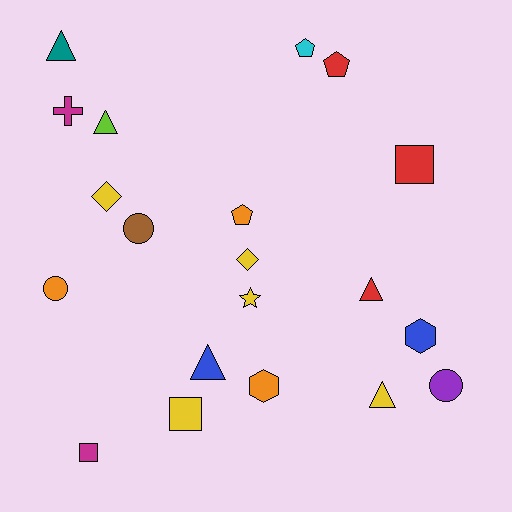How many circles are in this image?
There are 3 circles.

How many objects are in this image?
There are 20 objects.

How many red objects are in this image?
There are 3 red objects.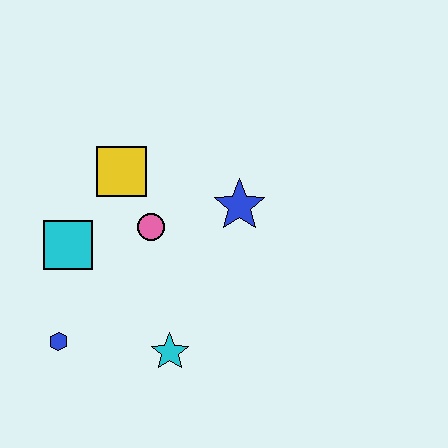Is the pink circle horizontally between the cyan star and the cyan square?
Yes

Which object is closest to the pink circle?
The yellow square is closest to the pink circle.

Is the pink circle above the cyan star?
Yes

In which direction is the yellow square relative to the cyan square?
The yellow square is above the cyan square.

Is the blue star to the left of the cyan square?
No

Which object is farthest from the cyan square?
The blue star is farthest from the cyan square.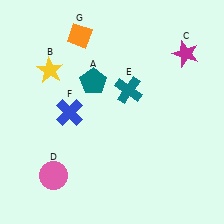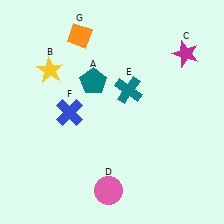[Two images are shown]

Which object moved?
The pink circle (D) moved right.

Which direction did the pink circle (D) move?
The pink circle (D) moved right.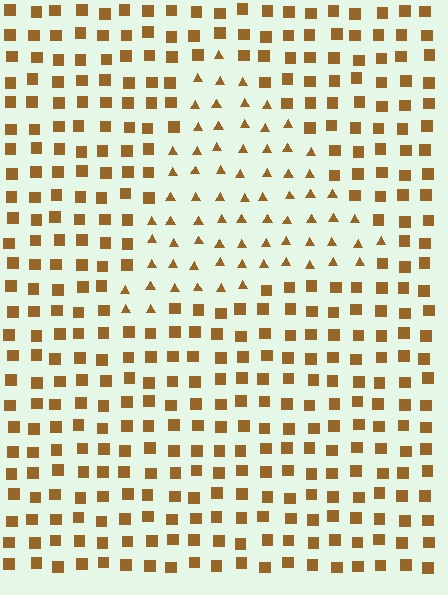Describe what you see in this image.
The image is filled with small brown elements arranged in a uniform grid. A triangle-shaped region contains triangles, while the surrounding area contains squares. The boundary is defined purely by the change in element shape.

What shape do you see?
I see a triangle.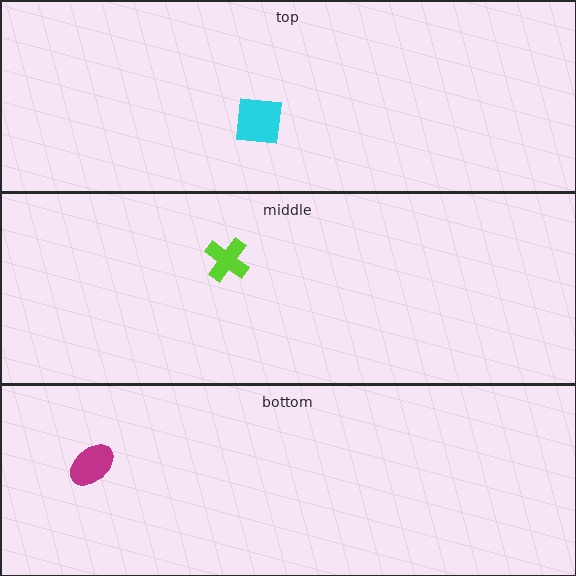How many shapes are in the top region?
1.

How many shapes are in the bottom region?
1.